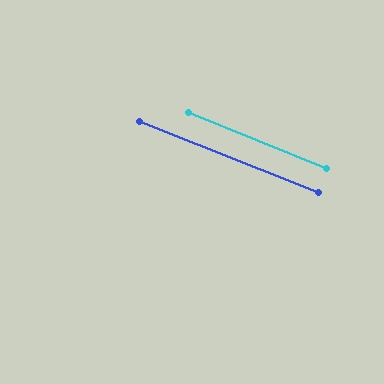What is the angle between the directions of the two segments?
Approximately 0 degrees.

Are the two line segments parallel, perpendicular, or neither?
Parallel — their directions differ by only 0.1°.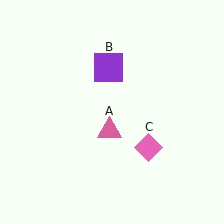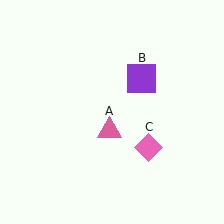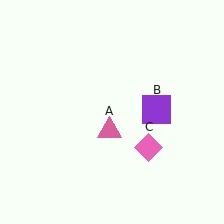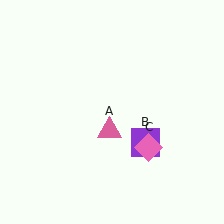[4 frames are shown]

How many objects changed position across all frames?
1 object changed position: purple square (object B).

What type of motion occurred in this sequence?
The purple square (object B) rotated clockwise around the center of the scene.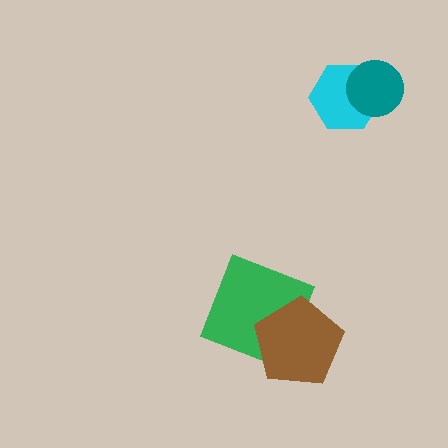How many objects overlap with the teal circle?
1 object overlaps with the teal circle.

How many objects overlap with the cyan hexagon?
1 object overlaps with the cyan hexagon.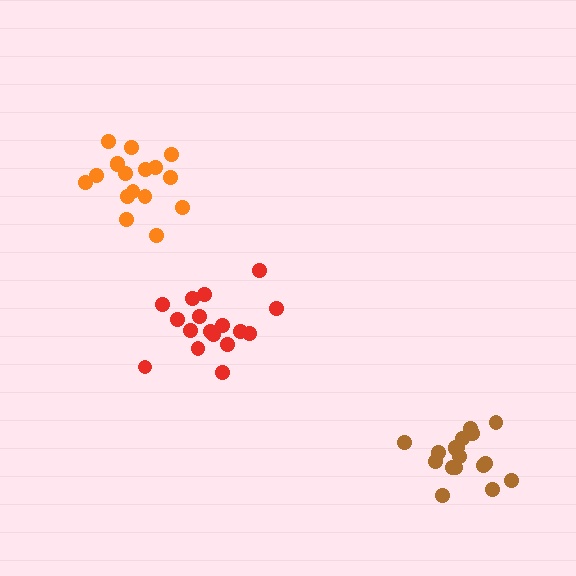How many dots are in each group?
Group 1: 17 dots, Group 2: 18 dots, Group 3: 17 dots (52 total).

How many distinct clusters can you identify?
There are 3 distinct clusters.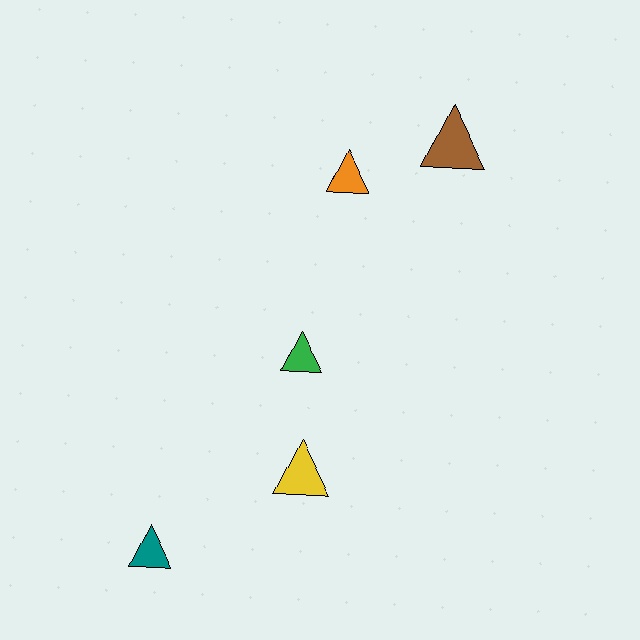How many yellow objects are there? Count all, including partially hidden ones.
There is 1 yellow object.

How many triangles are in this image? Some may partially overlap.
There are 5 triangles.